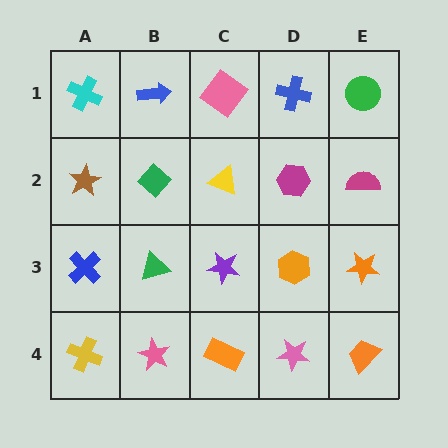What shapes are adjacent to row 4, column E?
An orange star (row 3, column E), a pink star (row 4, column D).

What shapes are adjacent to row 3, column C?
A yellow triangle (row 2, column C), an orange rectangle (row 4, column C), a green triangle (row 3, column B), an orange hexagon (row 3, column D).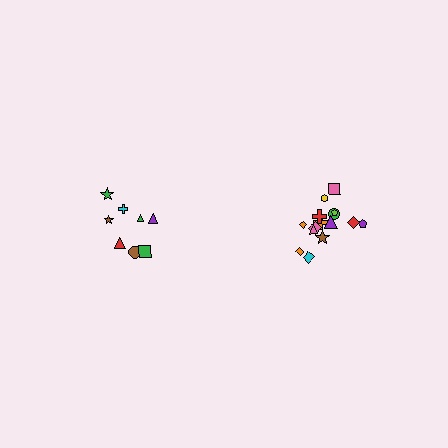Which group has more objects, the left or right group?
The right group.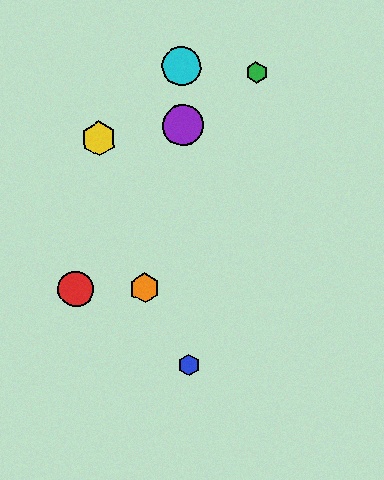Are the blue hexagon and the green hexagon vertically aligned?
No, the blue hexagon is at x≈189 and the green hexagon is at x≈257.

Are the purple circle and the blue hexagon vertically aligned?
Yes, both are at x≈183.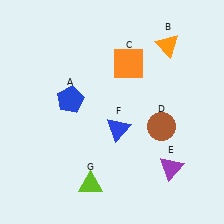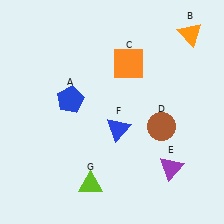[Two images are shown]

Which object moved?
The orange triangle (B) moved right.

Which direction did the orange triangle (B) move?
The orange triangle (B) moved right.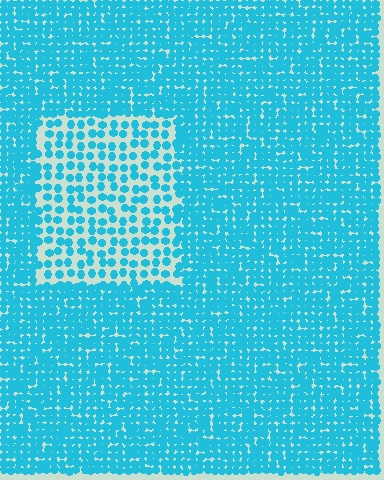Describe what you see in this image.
The image contains small cyan elements arranged at two different densities. A rectangle-shaped region is visible where the elements are less densely packed than the surrounding area.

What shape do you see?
I see a rectangle.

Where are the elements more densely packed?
The elements are more densely packed outside the rectangle boundary.